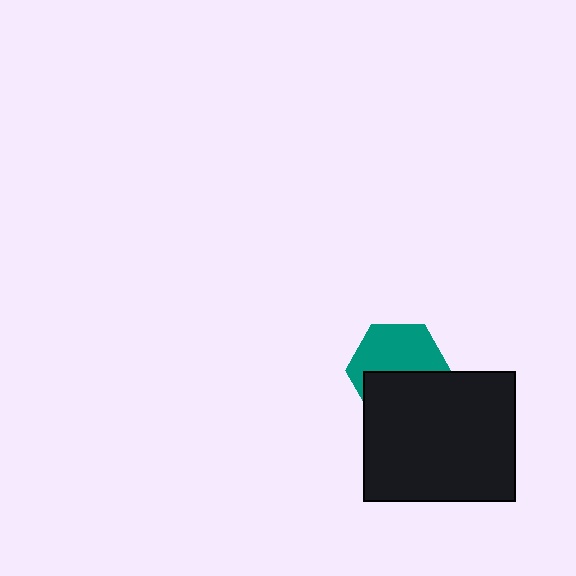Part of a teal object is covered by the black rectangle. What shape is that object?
It is a hexagon.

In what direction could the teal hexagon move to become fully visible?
The teal hexagon could move up. That would shift it out from behind the black rectangle entirely.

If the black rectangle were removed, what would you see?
You would see the complete teal hexagon.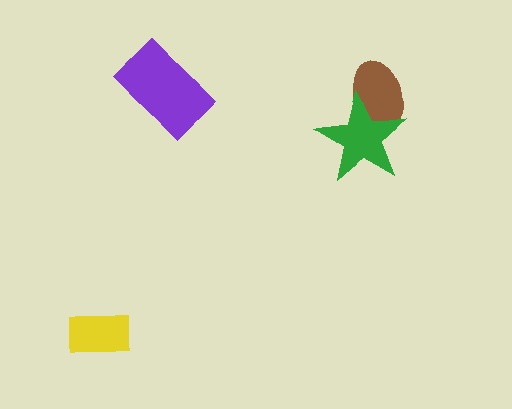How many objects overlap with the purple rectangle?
0 objects overlap with the purple rectangle.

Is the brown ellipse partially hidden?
Yes, it is partially covered by another shape.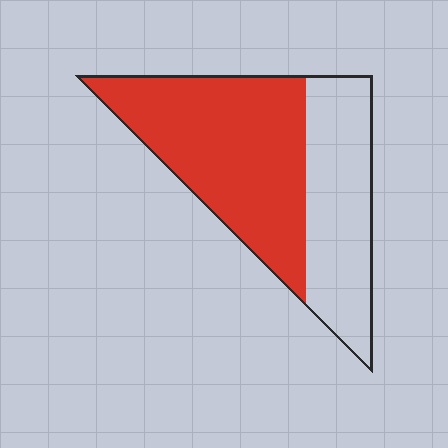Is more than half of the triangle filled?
Yes.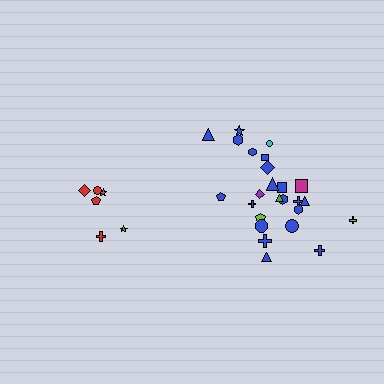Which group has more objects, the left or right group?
The right group.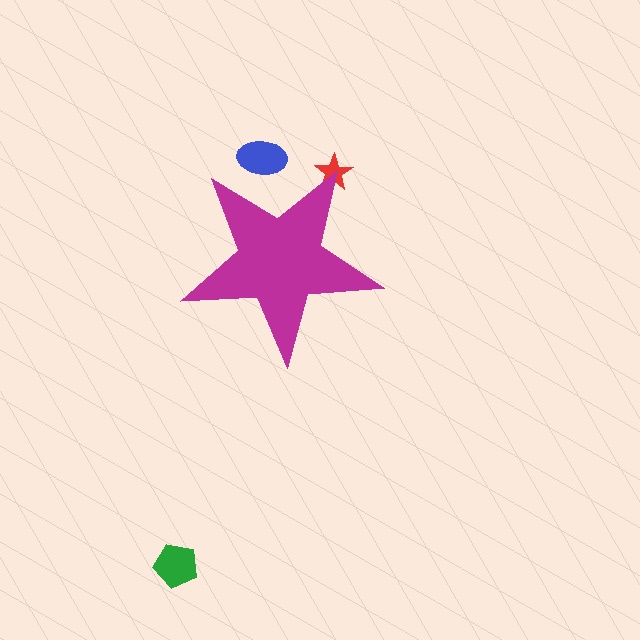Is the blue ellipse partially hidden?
Yes, the blue ellipse is partially hidden behind the magenta star.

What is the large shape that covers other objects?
A magenta star.